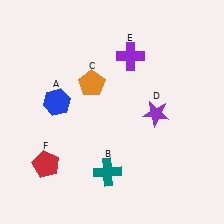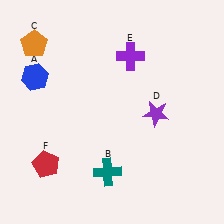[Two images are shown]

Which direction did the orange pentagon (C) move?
The orange pentagon (C) moved left.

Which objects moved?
The objects that moved are: the blue hexagon (A), the orange pentagon (C).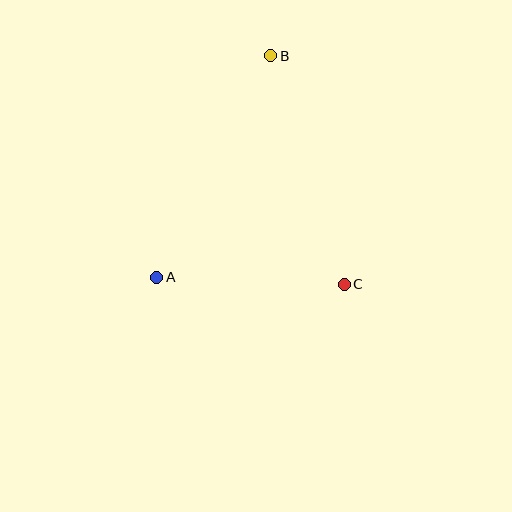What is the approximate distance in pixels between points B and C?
The distance between B and C is approximately 240 pixels.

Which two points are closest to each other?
Points A and C are closest to each other.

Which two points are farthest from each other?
Points A and B are farthest from each other.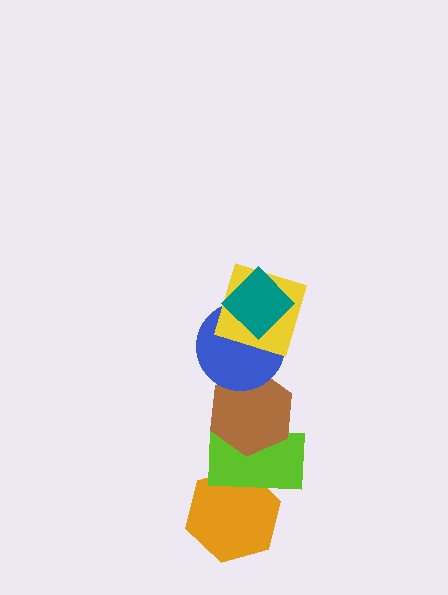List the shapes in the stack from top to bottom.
From top to bottom: the teal diamond, the yellow square, the blue circle, the brown hexagon, the lime rectangle, the orange hexagon.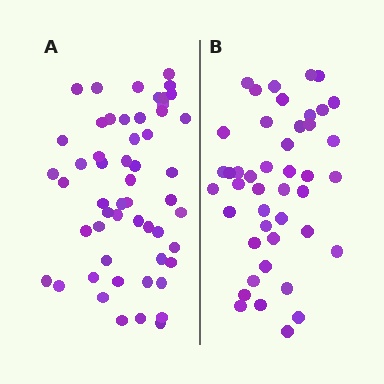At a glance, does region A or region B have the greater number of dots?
Region A (the left region) has more dots.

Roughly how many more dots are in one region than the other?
Region A has roughly 10 or so more dots than region B.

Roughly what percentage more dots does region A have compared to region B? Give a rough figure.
About 25% more.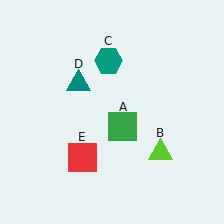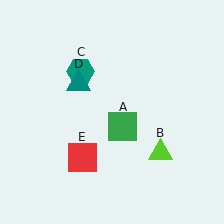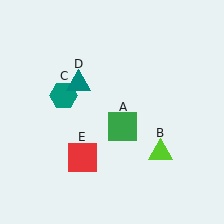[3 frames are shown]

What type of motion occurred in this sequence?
The teal hexagon (object C) rotated counterclockwise around the center of the scene.